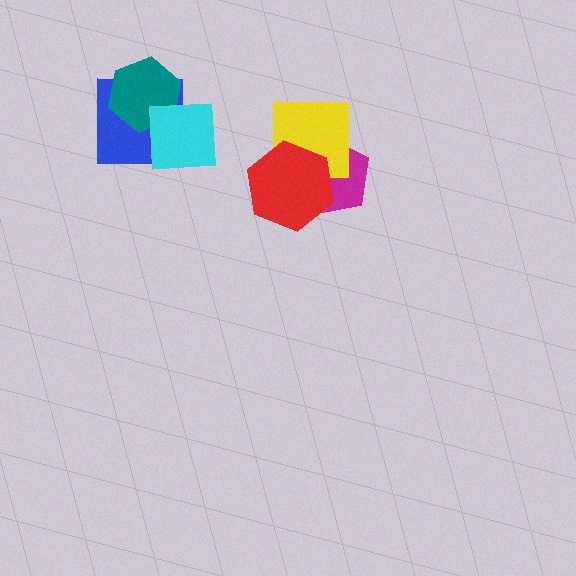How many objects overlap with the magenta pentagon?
2 objects overlap with the magenta pentagon.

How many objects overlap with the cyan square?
2 objects overlap with the cyan square.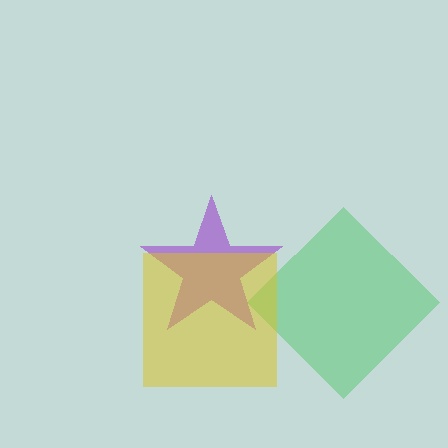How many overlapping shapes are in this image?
There are 3 overlapping shapes in the image.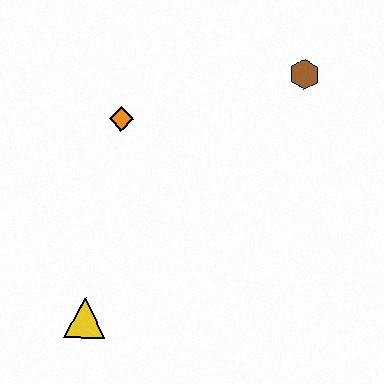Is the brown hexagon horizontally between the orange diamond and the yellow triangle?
No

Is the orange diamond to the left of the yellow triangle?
No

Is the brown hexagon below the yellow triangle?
No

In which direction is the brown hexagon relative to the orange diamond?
The brown hexagon is to the right of the orange diamond.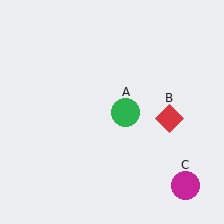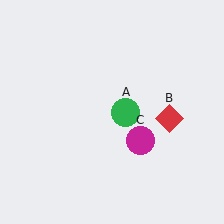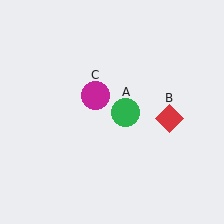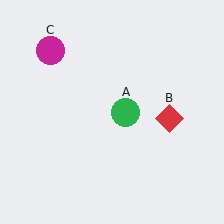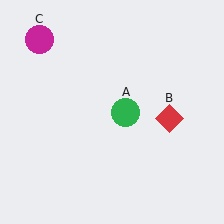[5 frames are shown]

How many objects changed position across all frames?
1 object changed position: magenta circle (object C).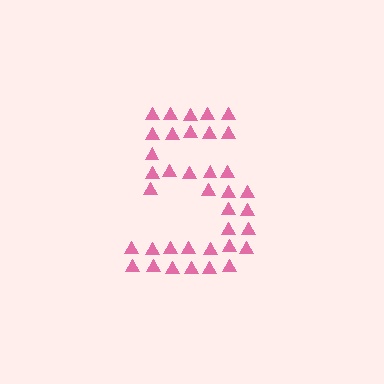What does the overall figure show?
The overall figure shows the digit 5.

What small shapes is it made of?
It is made of small triangles.